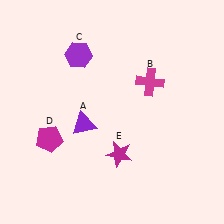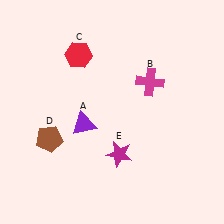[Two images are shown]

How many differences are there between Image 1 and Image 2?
There are 2 differences between the two images.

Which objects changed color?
C changed from purple to red. D changed from magenta to brown.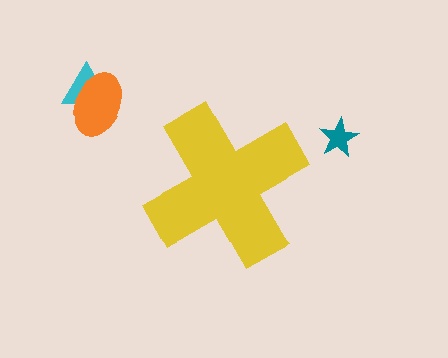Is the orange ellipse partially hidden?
No, the orange ellipse is fully visible.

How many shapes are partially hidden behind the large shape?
0 shapes are partially hidden.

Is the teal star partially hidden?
No, the teal star is fully visible.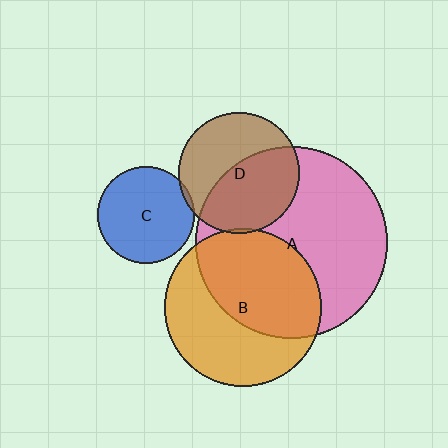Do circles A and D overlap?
Yes.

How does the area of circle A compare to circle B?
Approximately 1.5 times.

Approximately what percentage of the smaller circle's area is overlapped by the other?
Approximately 50%.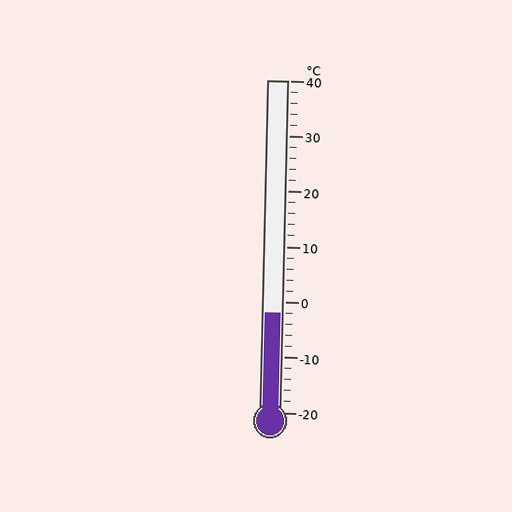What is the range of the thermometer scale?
The thermometer scale ranges from -20°C to 40°C.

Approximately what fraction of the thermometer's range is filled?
The thermometer is filled to approximately 30% of its range.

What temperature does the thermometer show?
The thermometer shows approximately -2°C.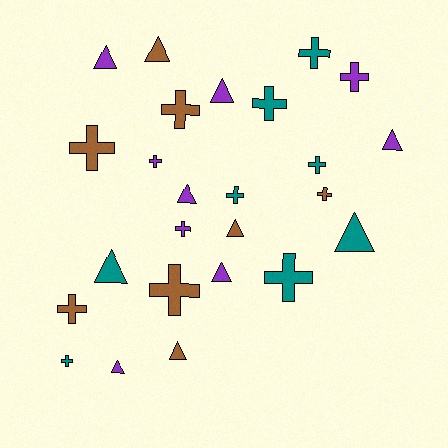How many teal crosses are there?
There are 6 teal crosses.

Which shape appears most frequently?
Cross, with 14 objects.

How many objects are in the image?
There are 25 objects.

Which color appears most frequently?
Purple, with 9 objects.